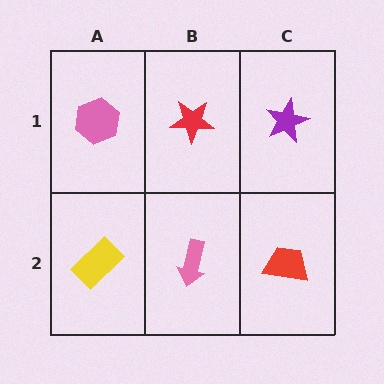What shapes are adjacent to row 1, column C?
A red trapezoid (row 2, column C), a red star (row 1, column B).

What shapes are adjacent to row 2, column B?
A red star (row 1, column B), a yellow rectangle (row 2, column A), a red trapezoid (row 2, column C).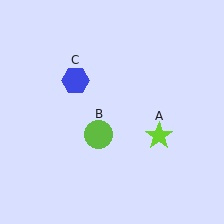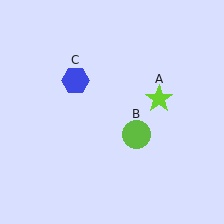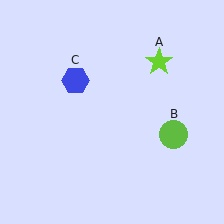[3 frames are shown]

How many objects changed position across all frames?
2 objects changed position: lime star (object A), lime circle (object B).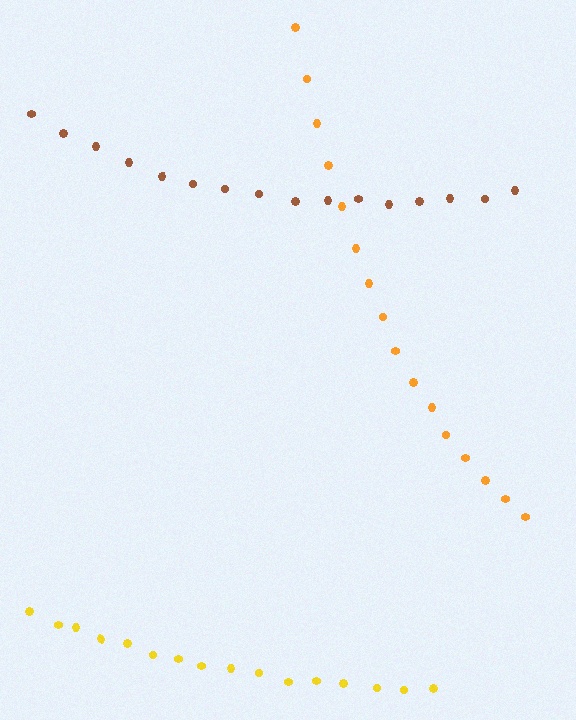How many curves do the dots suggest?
There are 3 distinct paths.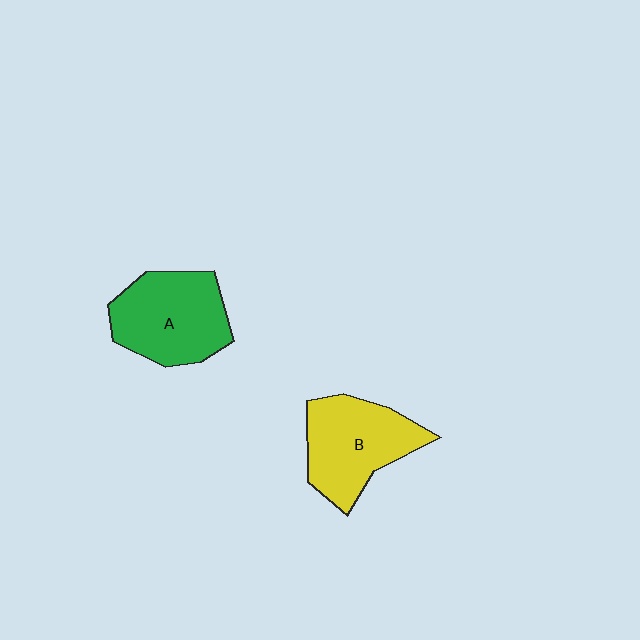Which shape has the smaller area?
Shape B (yellow).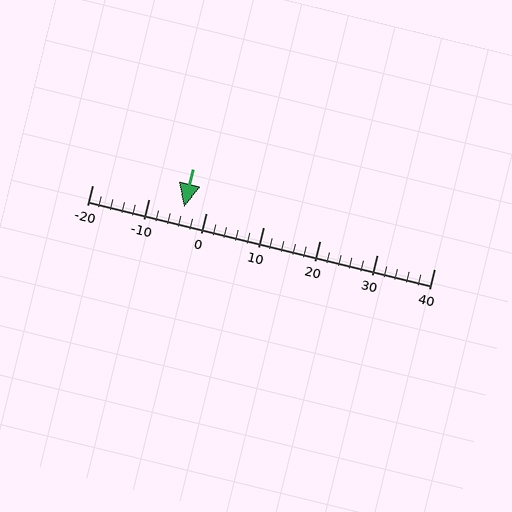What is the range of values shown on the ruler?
The ruler shows values from -20 to 40.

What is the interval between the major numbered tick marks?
The major tick marks are spaced 10 units apart.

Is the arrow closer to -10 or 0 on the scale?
The arrow is closer to 0.